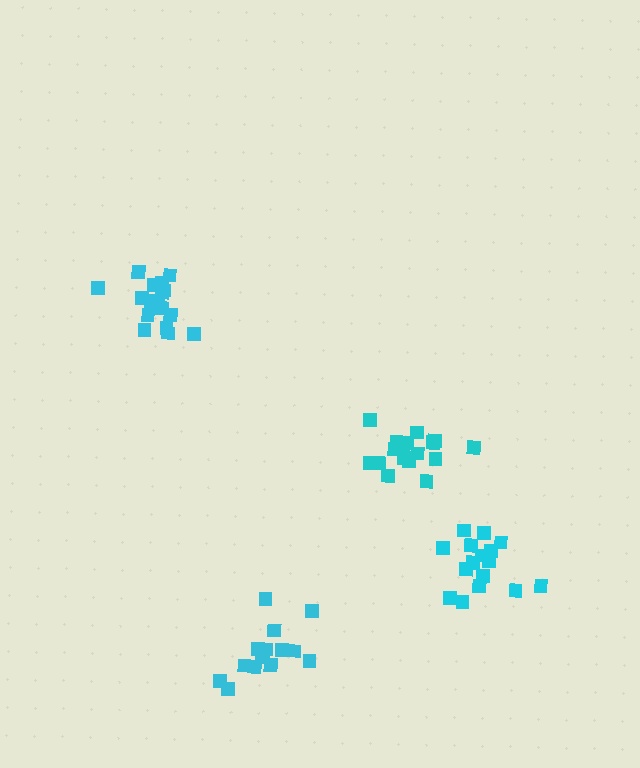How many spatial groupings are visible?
There are 4 spatial groupings.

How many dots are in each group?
Group 1: 15 dots, Group 2: 17 dots, Group 3: 17 dots, Group 4: 16 dots (65 total).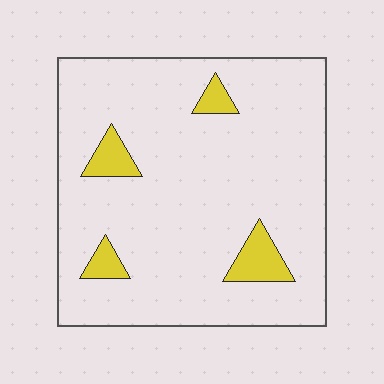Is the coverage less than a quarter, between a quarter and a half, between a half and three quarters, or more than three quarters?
Less than a quarter.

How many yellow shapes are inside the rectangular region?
4.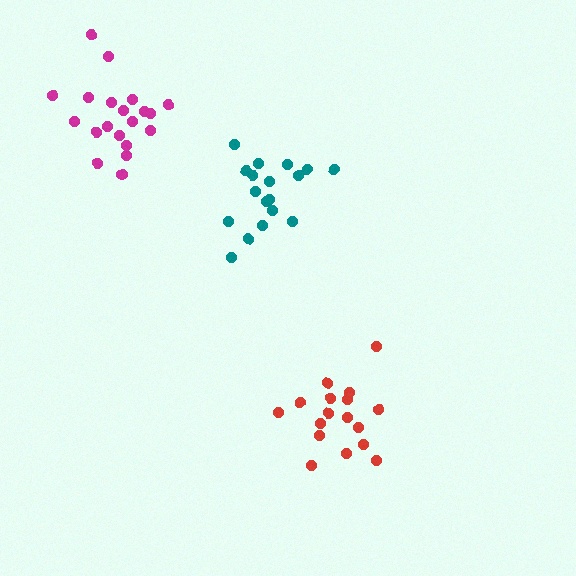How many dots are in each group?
Group 1: 20 dots, Group 2: 18 dots, Group 3: 17 dots (55 total).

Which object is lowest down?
The red cluster is bottommost.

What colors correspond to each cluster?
The clusters are colored: magenta, teal, red.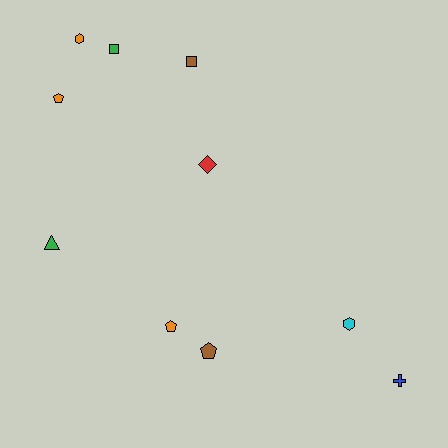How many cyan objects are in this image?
There is 1 cyan object.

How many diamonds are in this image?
There is 1 diamond.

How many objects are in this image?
There are 10 objects.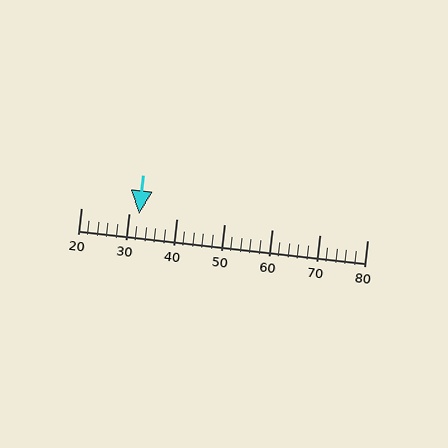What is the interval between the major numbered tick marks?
The major tick marks are spaced 10 units apart.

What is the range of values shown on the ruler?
The ruler shows values from 20 to 80.